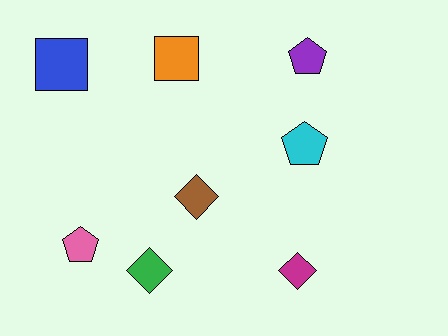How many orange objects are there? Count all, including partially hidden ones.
There is 1 orange object.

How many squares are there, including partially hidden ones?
There are 2 squares.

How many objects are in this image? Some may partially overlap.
There are 8 objects.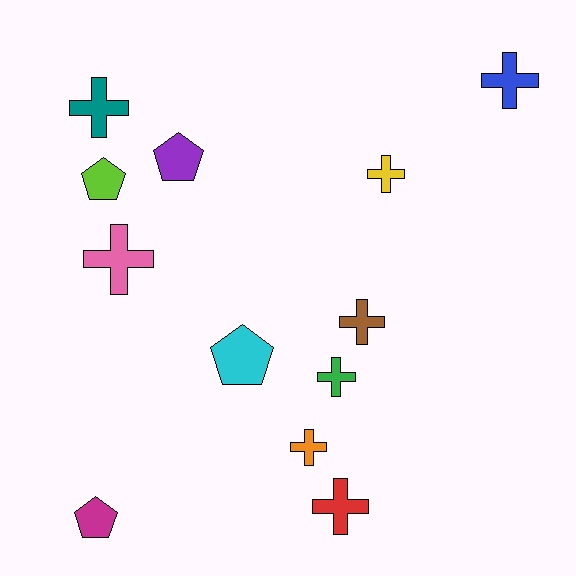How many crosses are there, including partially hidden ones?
There are 8 crosses.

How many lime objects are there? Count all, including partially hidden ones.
There is 1 lime object.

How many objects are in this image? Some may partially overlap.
There are 12 objects.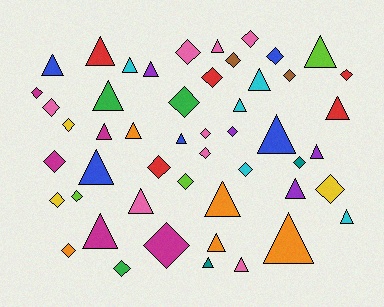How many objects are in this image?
There are 50 objects.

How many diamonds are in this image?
There are 25 diamonds.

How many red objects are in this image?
There are 5 red objects.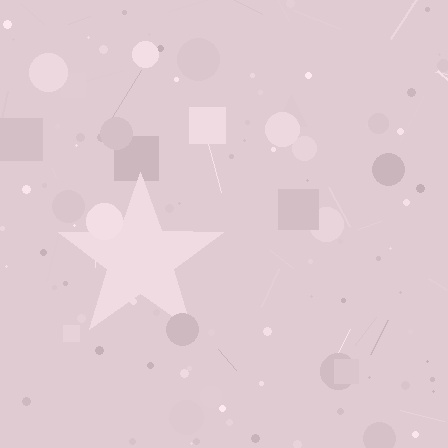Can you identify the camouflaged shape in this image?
The camouflaged shape is a star.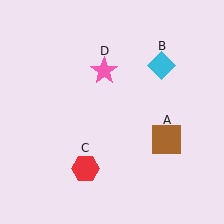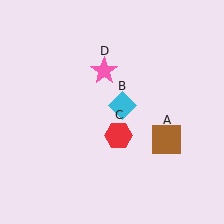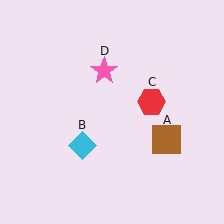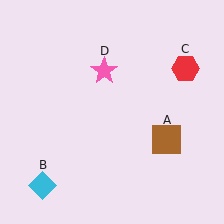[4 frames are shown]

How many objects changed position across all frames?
2 objects changed position: cyan diamond (object B), red hexagon (object C).